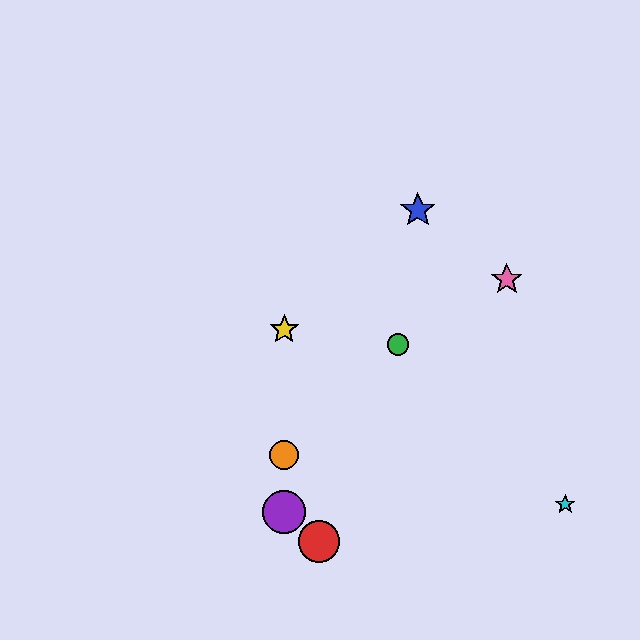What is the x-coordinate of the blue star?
The blue star is at x≈418.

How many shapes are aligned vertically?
3 shapes (the yellow star, the purple circle, the orange circle) are aligned vertically.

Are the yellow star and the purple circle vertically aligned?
Yes, both are at x≈284.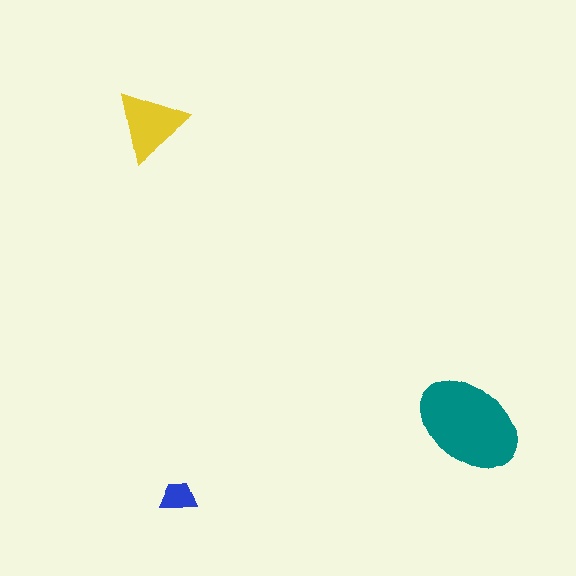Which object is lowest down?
The blue trapezoid is bottommost.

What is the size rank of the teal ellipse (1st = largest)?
1st.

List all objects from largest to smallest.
The teal ellipse, the yellow triangle, the blue trapezoid.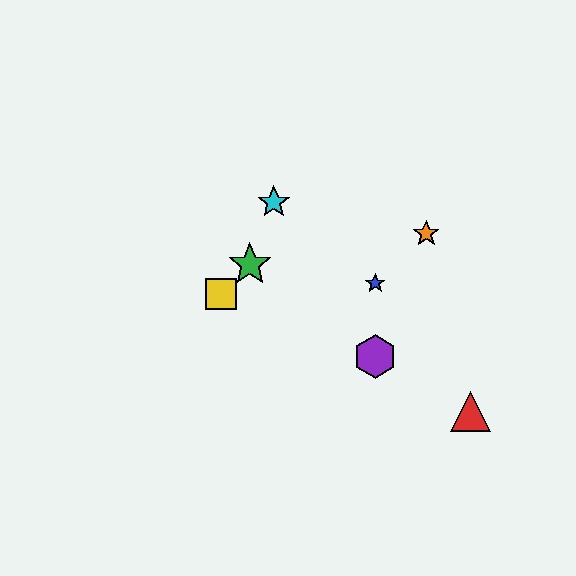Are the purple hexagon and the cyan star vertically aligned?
No, the purple hexagon is at x≈375 and the cyan star is at x≈274.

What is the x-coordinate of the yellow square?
The yellow square is at x≈221.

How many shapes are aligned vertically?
2 shapes (the blue star, the purple hexagon) are aligned vertically.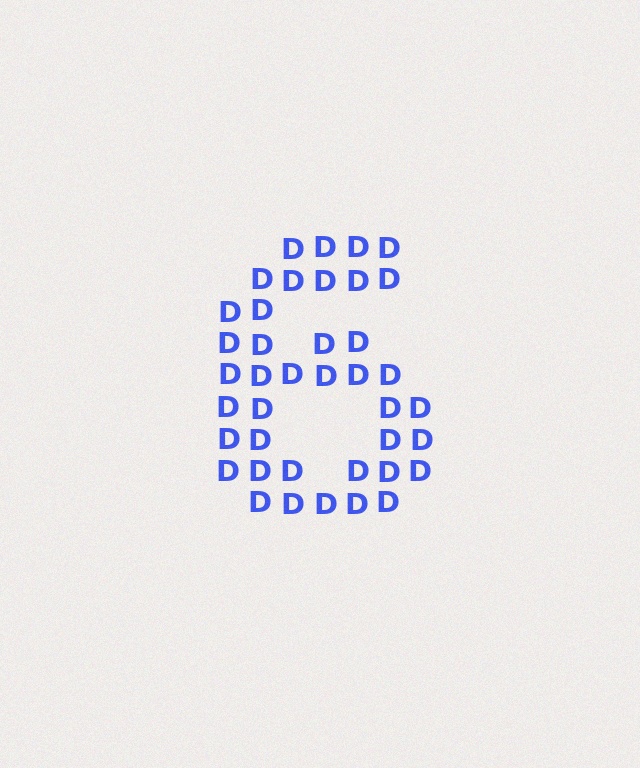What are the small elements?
The small elements are letter D's.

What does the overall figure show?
The overall figure shows the digit 6.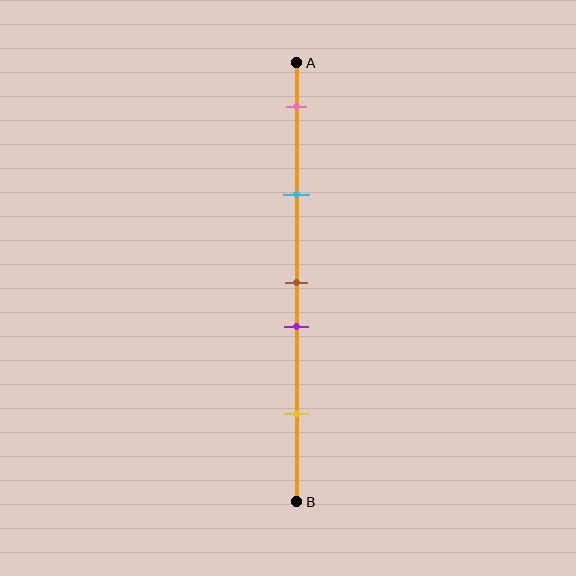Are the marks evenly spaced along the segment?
No, the marks are not evenly spaced.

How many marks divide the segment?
There are 5 marks dividing the segment.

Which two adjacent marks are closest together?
The brown and purple marks are the closest adjacent pair.